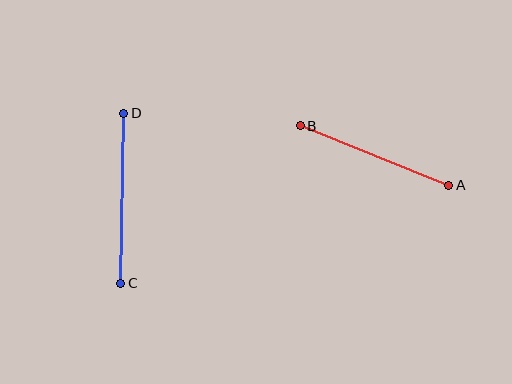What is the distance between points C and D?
The distance is approximately 170 pixels.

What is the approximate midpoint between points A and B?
The midpoint is at approximately (375, 155) pixels.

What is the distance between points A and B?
The distance is approximately 160 pixels.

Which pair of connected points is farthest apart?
Points C and D are farthest apart.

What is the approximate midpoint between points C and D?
The midpoint is at approximately (122, 198) pixels.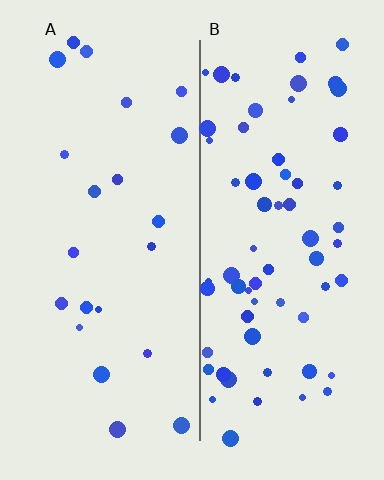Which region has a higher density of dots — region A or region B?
B (the right).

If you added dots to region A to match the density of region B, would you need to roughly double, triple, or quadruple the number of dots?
Approximately triple.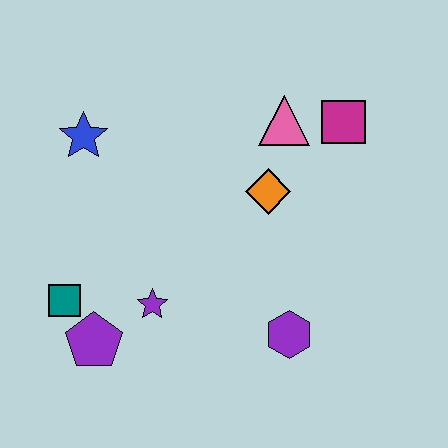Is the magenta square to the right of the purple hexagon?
Yes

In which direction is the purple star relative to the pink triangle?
The purple star is below the pink triangle.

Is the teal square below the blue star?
Yes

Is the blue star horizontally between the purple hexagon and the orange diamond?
No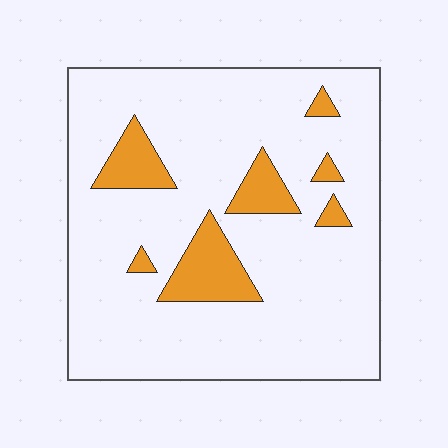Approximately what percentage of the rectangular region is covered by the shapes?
Approximately 15%.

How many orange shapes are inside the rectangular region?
7.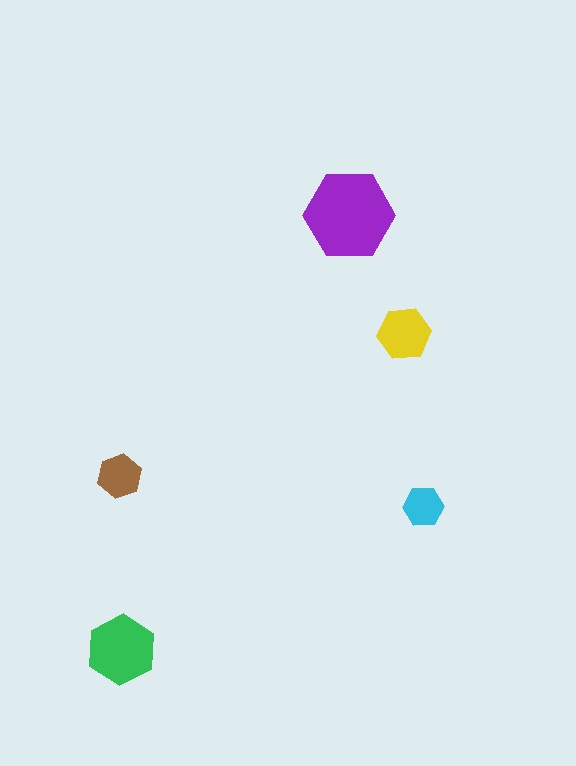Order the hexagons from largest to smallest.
the purple one, the green one, the yellow one, the brown one, the cyan one.